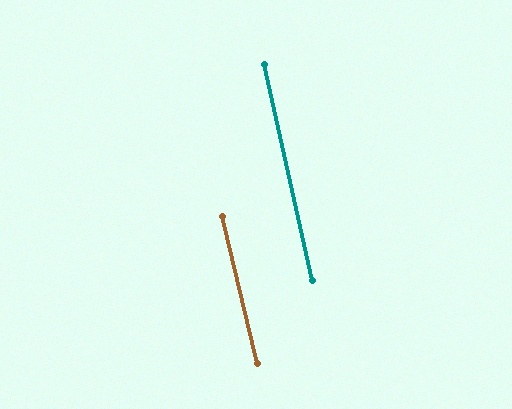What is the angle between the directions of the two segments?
Approximately 1 degree.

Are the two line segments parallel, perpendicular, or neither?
Parallel — their directions differ by only 0.9°.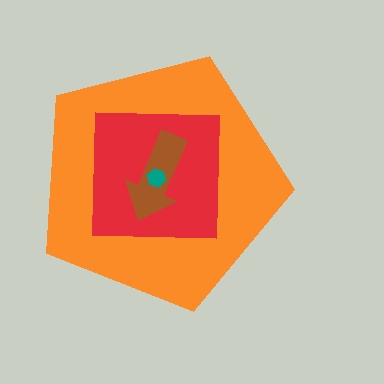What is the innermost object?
The teal hexagon.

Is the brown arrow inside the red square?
Yes.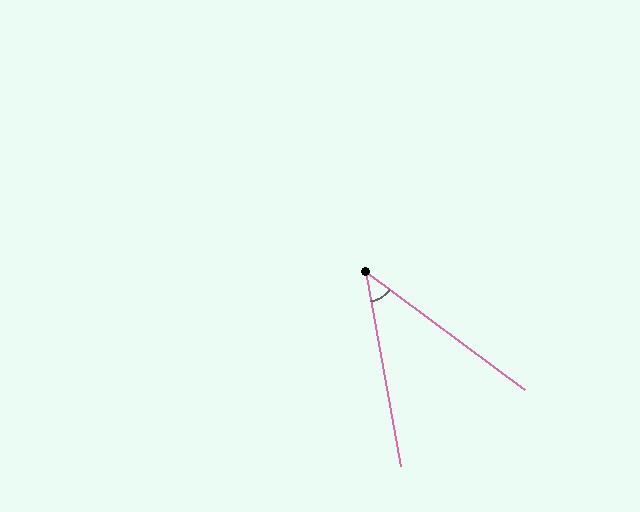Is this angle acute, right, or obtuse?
It is acute.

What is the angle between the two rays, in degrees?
Approximately 43 degrees.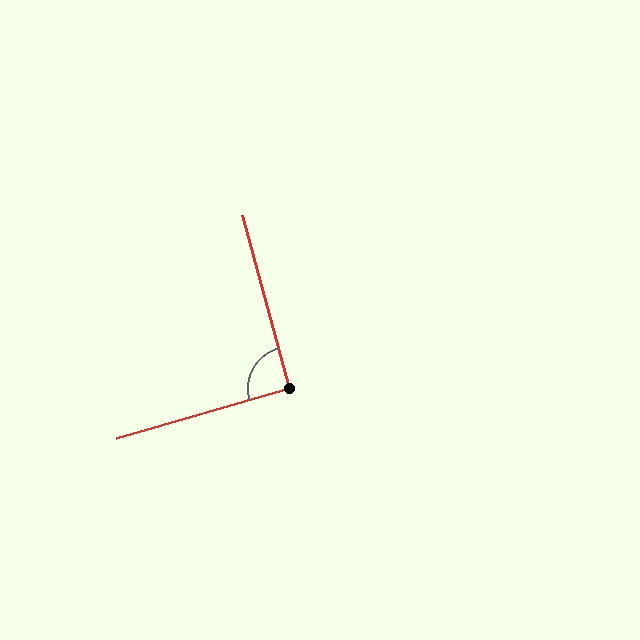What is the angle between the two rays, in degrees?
Approximately 91 degrees.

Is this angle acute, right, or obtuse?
It is approximately a right angle.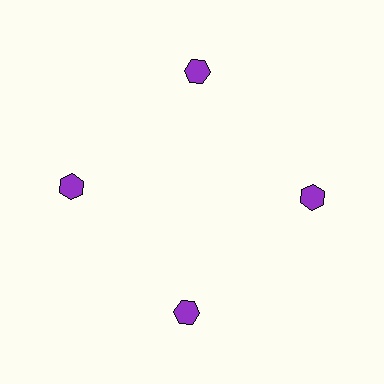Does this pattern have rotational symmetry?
Yes, this pattern has 4-fold rotational symmetry. It looks the same after rotating 90 degrees around the center.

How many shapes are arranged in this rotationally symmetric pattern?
There are 4 shapes, arranged in 4 groups of 1.